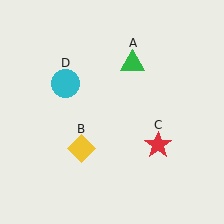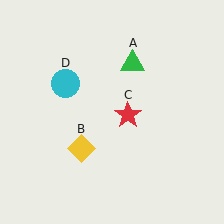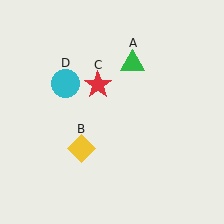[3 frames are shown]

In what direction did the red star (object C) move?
The red star (object C) moved up and to the left.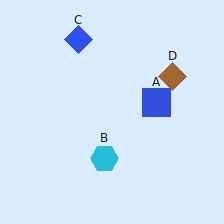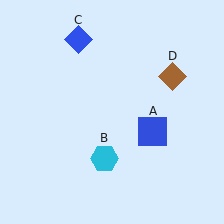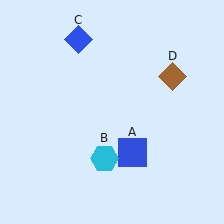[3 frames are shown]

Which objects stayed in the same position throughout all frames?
Cyan hexagon (object B) and blue diamond (object C) and brown diamond (object D) remained stationary.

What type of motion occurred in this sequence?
The blue square (object A) rotated clockwise around the center of the scene.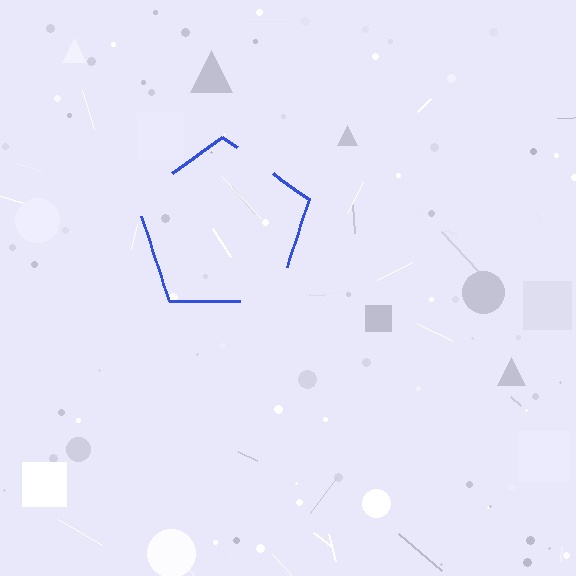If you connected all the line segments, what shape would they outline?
They would outline a pentagon.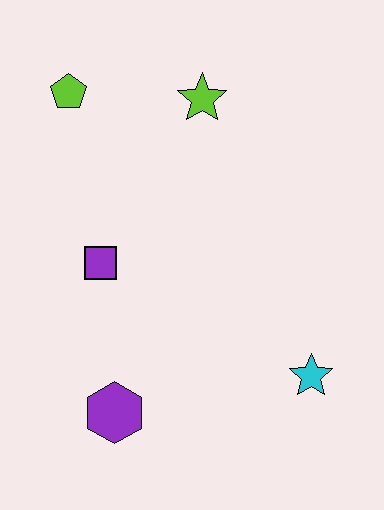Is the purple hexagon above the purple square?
No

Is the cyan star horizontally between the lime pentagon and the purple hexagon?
No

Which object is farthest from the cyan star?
The lime pentagon is farthest from the cyan star.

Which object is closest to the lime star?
The lime pentagon is closest to the lime star.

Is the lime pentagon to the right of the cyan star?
No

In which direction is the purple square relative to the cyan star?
The purple square is to the left of the cyan star.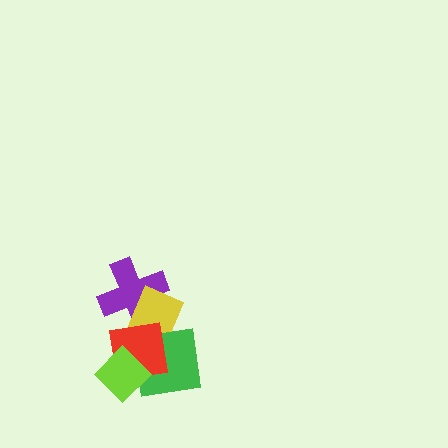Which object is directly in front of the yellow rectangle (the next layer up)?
The green square is directly in front of the yellow rectangle.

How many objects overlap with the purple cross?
1 object overlaps with the purple cross.